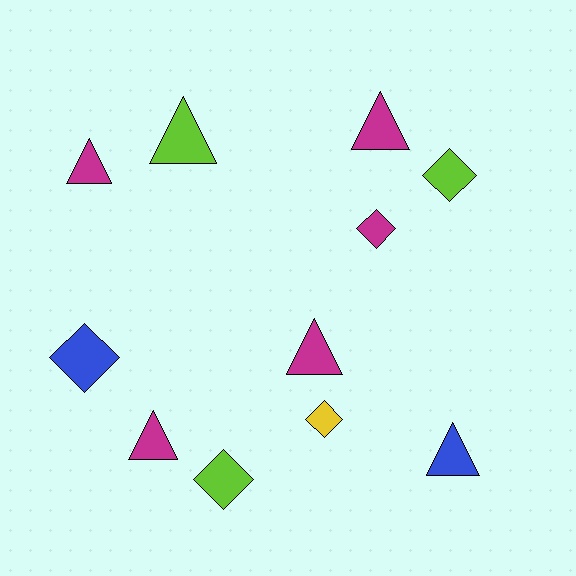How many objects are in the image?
There are 11 objects.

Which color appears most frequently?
Magenta, with 5 objects.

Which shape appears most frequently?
Triangle, with 6 objects.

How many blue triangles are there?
There is 1 blue triangle.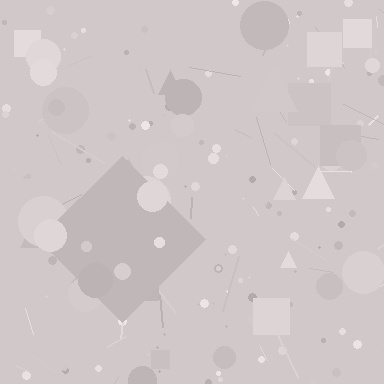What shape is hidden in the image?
A diamond is hidden in the image.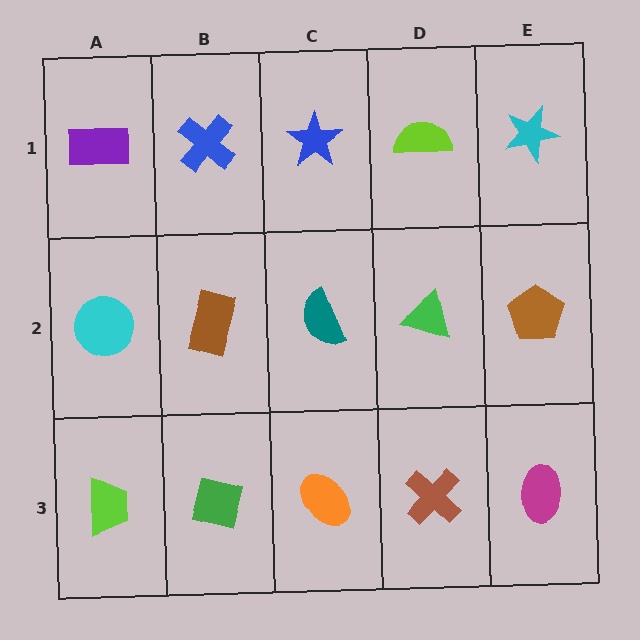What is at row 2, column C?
A teal semicircle.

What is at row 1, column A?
A purple rectangle.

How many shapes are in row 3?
5 shapes.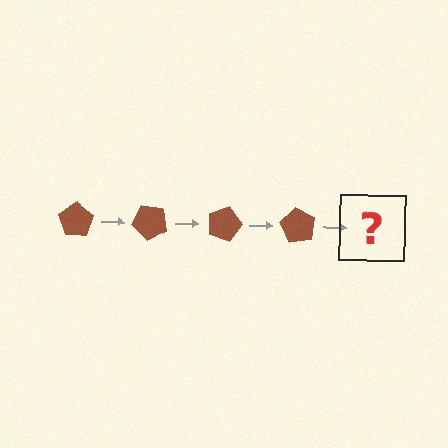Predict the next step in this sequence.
The next step is a brown pentagon rotated 180 degrees.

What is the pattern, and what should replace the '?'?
The pattern is that the pentagon rotates 45 degrees each step. The '?' should be a brown pentagon rotated 180 degrees.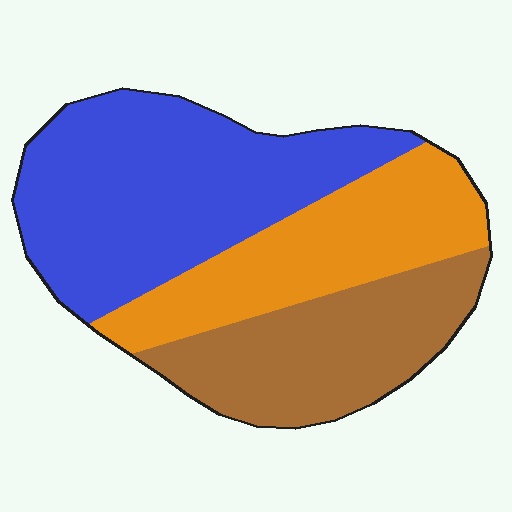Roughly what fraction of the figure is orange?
Orange covers about 30% of the figure.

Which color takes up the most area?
Blue, at roughly 45%.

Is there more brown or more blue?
Blue.